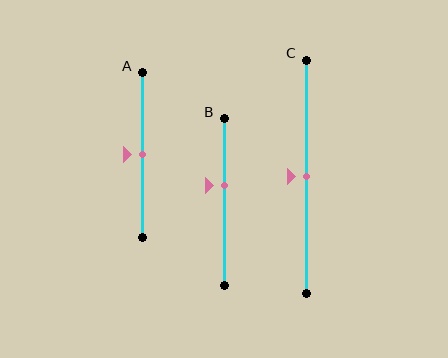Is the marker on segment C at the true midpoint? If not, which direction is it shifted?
Yes, the marker on segment C is at the true midpoint.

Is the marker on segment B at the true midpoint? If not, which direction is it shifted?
No, the marker on segment B is shifted upward by about 10% of the segment length.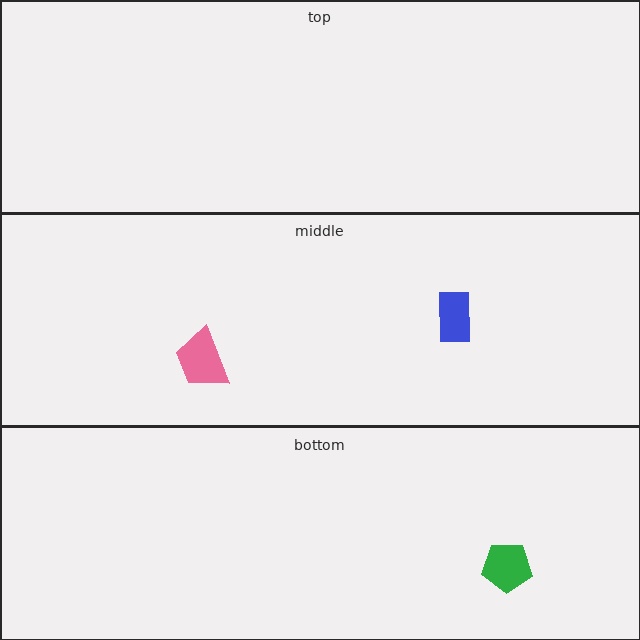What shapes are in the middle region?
The pink trapezoid, the blue rectangle.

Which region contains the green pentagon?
The bottom region.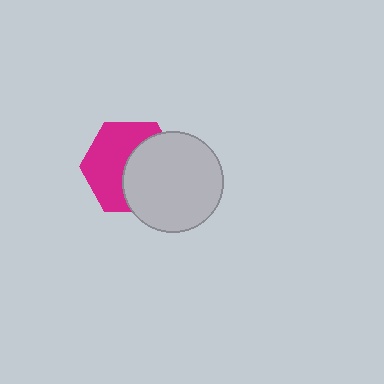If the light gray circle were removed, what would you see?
You would see the complete magenta hexagon.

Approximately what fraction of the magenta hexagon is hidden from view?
Roughly 47% of the magenta hexagon is hidden behind the light gray circle.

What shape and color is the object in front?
The object in front is a light gray circle.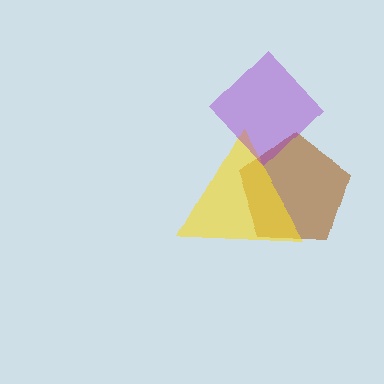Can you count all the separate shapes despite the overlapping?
Yes, there are 3 separate shapes.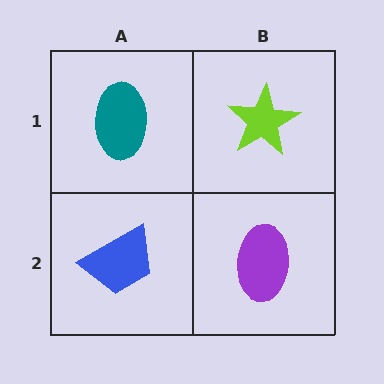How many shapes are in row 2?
2 shapes.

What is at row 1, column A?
A teal ellipse.